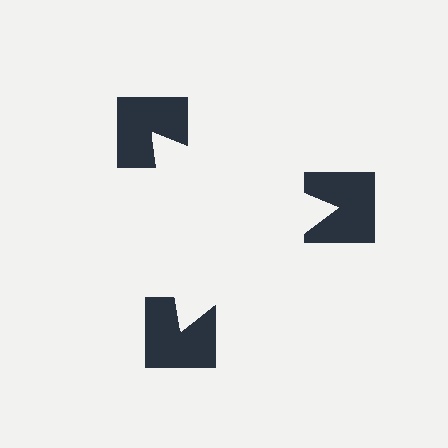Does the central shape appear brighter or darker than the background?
It typically appears slightly brighter than the background, even though no actual brightness change is drawn.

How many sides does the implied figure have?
3 sides.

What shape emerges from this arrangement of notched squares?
An illusory triangle — its edges are inferred from the aligned wedge cuts in the notched squares, not physically drawn.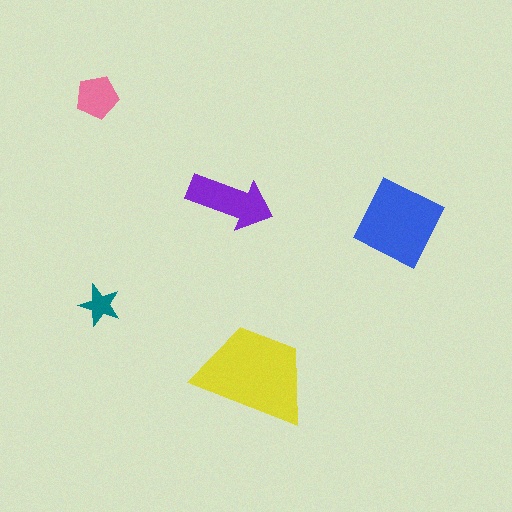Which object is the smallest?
The teal star.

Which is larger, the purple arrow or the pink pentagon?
The purple arrow.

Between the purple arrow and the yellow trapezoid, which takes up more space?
The yellow trapezoid.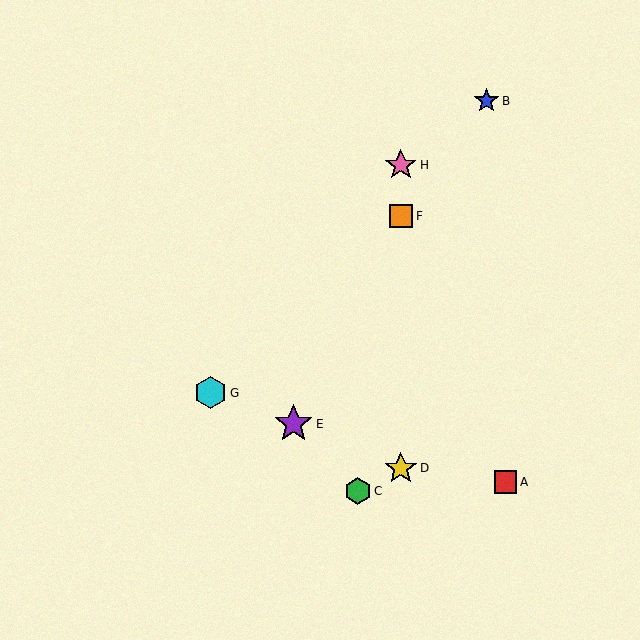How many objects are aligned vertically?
3 objects (D, F, H) are aligned vertically.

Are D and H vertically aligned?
Yes, both are at x≈401.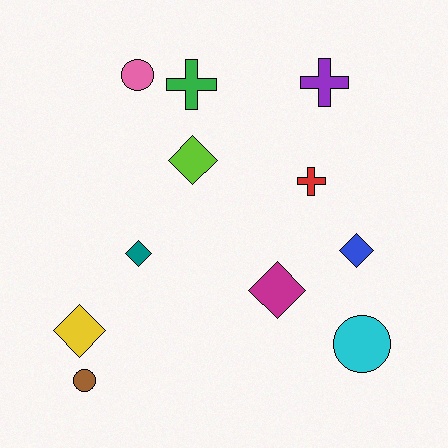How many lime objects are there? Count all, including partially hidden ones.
There is 1 lime object.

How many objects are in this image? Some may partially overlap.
There are 11 objects.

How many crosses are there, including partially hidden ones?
There are 3 crosses.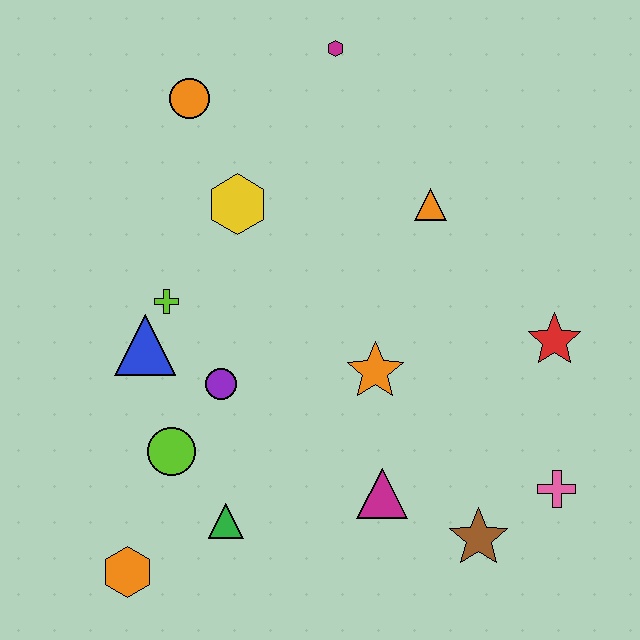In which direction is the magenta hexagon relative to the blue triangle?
The magenta hexagon is above the blue triangle.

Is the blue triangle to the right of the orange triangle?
No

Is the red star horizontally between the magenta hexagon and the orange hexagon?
No